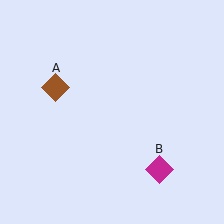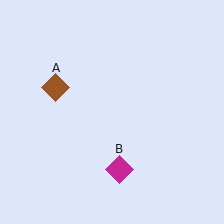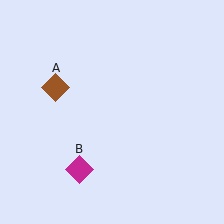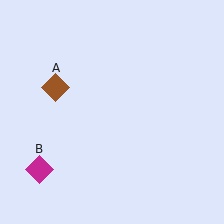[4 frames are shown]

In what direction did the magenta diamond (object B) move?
The magenta diamond (object B) moved left.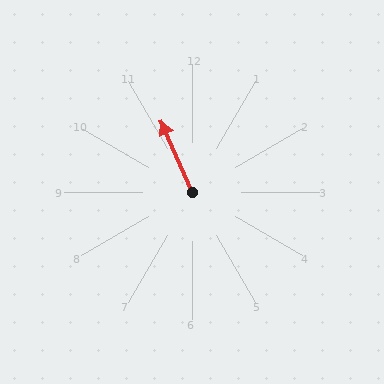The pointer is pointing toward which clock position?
Roughly 11 o'clock.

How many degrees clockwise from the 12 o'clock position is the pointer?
Approximately 336 degrees.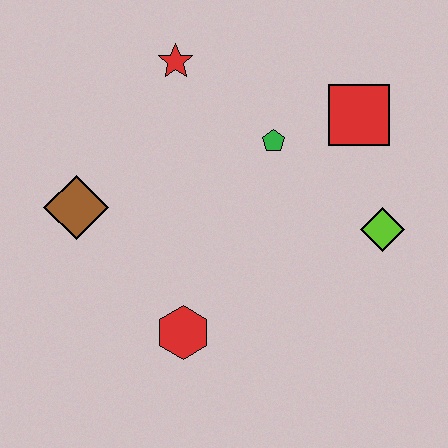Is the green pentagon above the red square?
No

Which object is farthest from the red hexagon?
The red square is farthest from the red hexagon.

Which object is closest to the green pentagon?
The red square is closest to the green pentagon.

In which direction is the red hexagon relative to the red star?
The red hexagon is below the red star.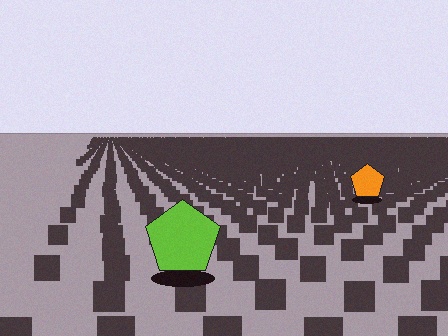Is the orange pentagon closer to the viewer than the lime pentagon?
No. The lime pentagon is closer — you can tell from the texture gradient: the ground texture is coarser near it.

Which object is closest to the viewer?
The lime pentagon is closest. The texture marks near it are larger and more spread out.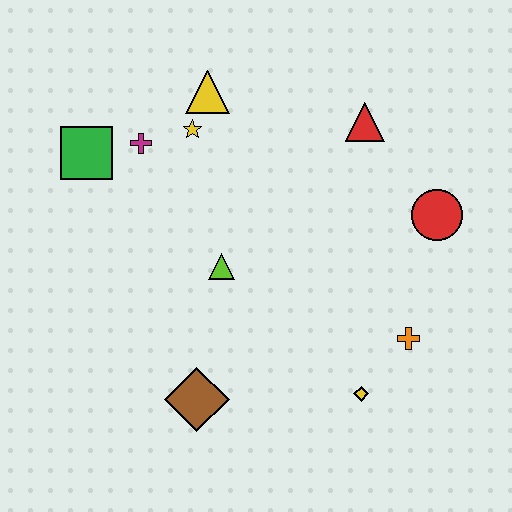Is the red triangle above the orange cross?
Yes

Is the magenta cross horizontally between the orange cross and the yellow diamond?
No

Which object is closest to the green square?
The magenta cross is closest to the green square.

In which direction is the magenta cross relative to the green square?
The magenta cross is to the right of the green square.